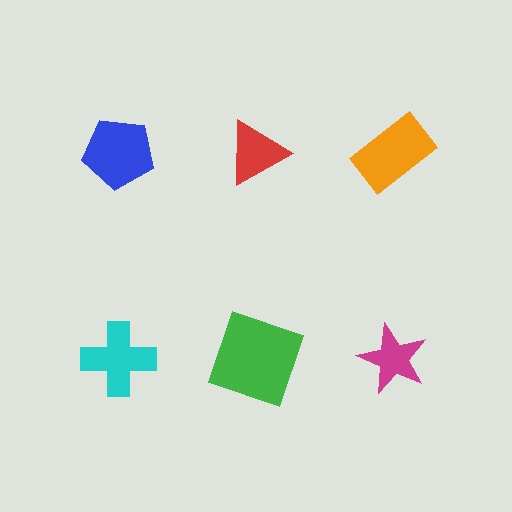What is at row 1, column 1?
A blue pentagon.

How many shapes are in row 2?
3 shapes.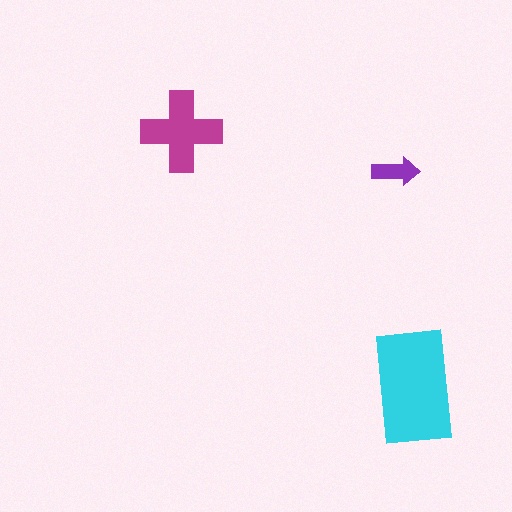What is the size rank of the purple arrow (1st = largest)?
3rd.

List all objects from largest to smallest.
The cyan rectangle, the magenta cross, the purple arrow.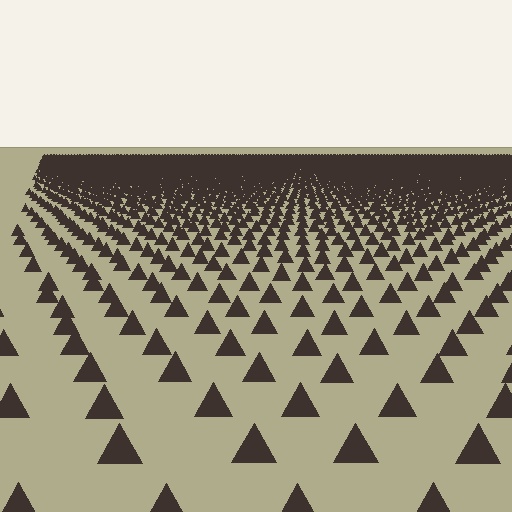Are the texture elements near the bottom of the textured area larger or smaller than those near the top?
Larger. Near the bottom, elements are closer to the viewer and appear at a bigger on-screen size.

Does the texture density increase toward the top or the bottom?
Density increases toward the top.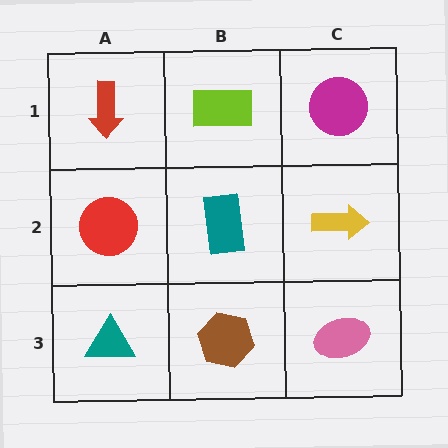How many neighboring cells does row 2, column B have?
4.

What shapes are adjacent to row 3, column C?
A yellow arrow (row 2, column C), a brown hexagon (row 3, column B).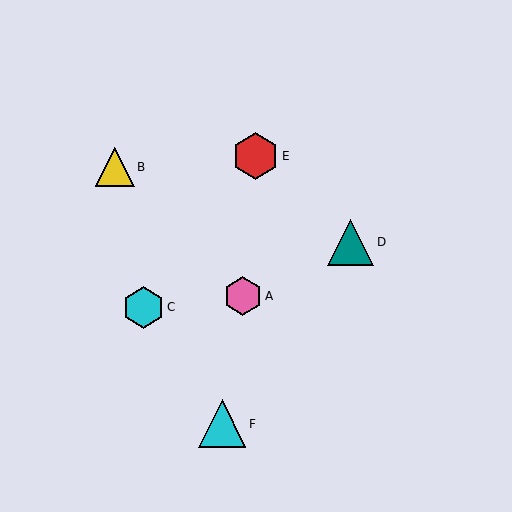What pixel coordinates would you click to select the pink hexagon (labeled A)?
Click at (243, 296) to select the pink hexagon A.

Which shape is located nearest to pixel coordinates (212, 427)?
The cyan triangle (labeled F) at (222, 424) is nearest to that location.